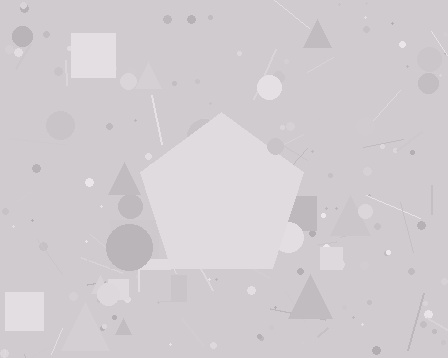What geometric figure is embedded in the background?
A pentagon is embedded in the background.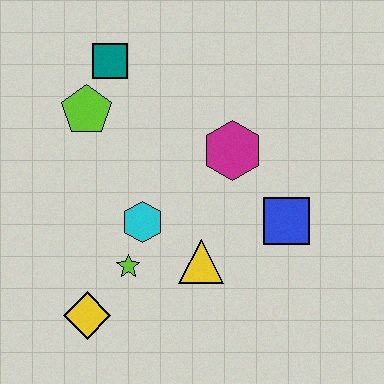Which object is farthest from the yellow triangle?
The teal square is farthest from the yellow triangle.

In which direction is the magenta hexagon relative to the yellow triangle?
The magenta hexagon is above the yellow triangle.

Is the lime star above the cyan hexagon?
No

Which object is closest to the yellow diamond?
The lime star is closest to the yellow diamond.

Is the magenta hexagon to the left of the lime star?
No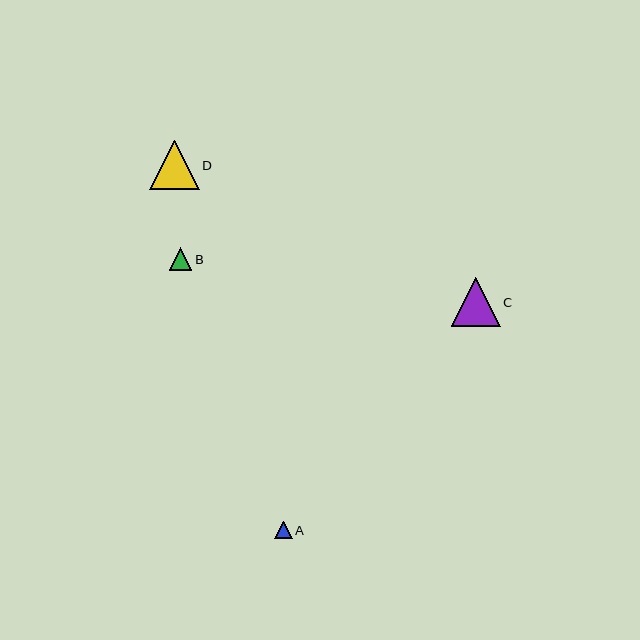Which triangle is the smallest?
Triangle A is the smallest with a size of approximately 17 pixels.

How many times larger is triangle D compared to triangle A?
Triangle D is approximately 2.9 times the size of triangle A.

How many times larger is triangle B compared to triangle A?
Triangle B is approximately 1.3 times the size of triangle A.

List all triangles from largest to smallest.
From largest to smallest: D, C, B, A.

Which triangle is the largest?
Triangle D is the largest with a size of approximately 49 pixels.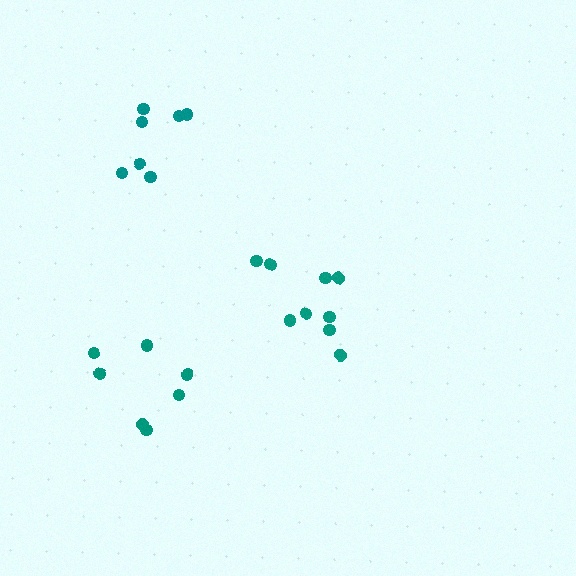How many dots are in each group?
Group 1: 9 dots, Group 2: 7 dots, Group 3: 7 dots (23 total).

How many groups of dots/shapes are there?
There are 3 groups.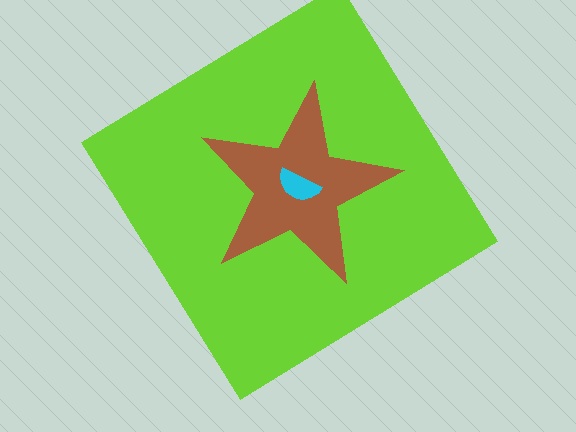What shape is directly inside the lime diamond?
The brown star.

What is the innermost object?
The cyan semicircle.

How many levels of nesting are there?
3.